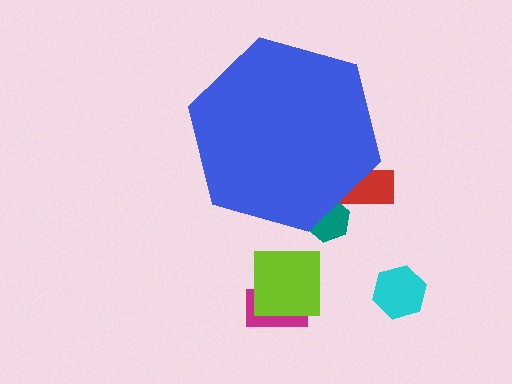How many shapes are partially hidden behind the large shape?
2 shapes are partially hidden.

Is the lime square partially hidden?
No, the lime square is fully visible.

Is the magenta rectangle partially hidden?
No, the magenta rectangle is fully visible.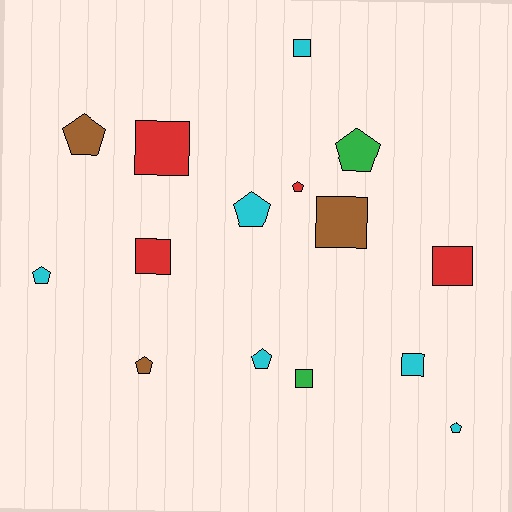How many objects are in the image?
There are 15 objects.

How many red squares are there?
There are 3 red squares.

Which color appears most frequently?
Cyan, with 6 objects.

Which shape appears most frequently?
Pentagon, with 8 objects.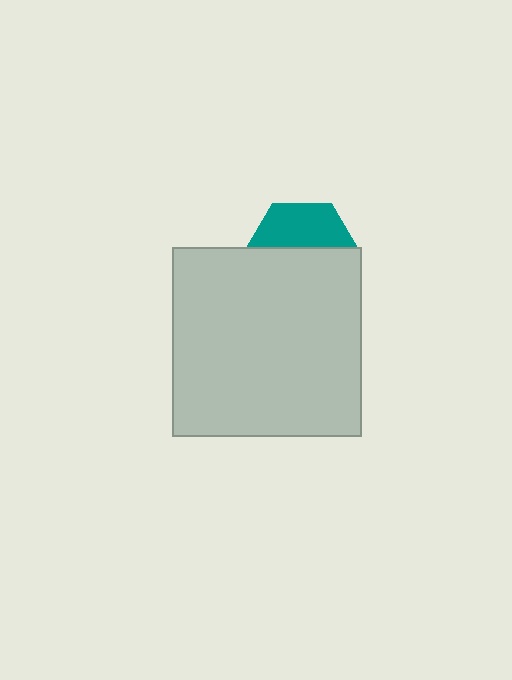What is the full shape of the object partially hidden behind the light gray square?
The partially hidden object is a teal hexagon.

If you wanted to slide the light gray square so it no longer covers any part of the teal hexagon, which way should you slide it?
Slide it down — that is the most direct way to separate the two shapes.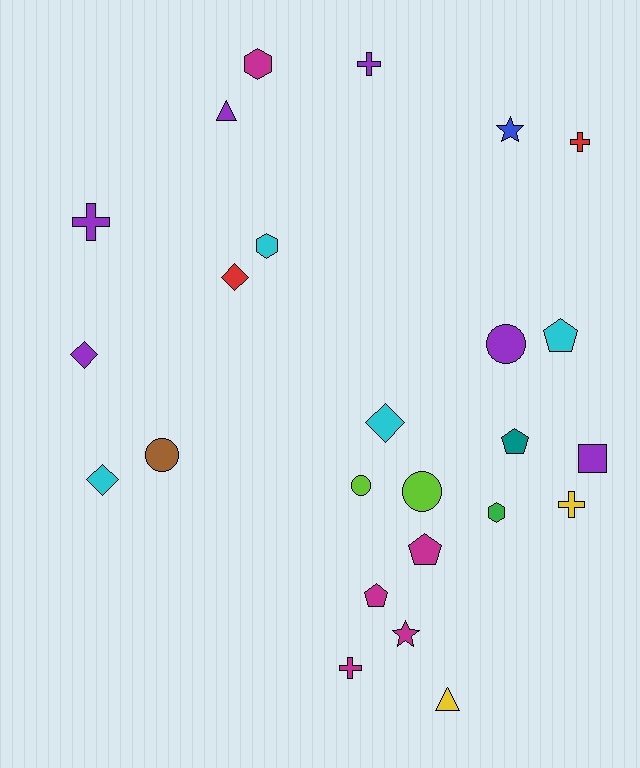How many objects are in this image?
There are 25 objects.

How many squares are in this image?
There is 1 square.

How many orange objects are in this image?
There are no orange objects.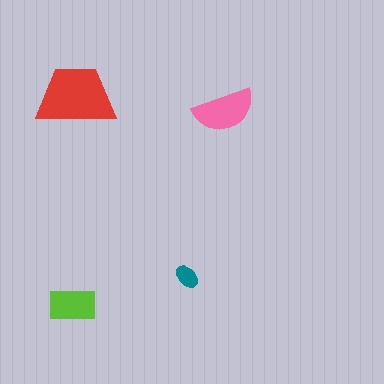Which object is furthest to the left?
The lime rectangle is leftmost.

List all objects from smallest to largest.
The teal ellipse, the lime rectangle, the pink semicircle, the red trapezoid.